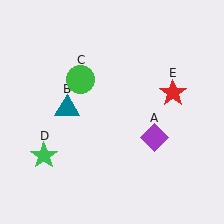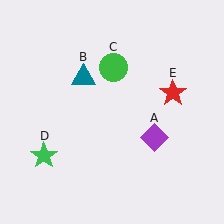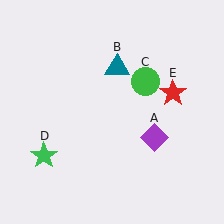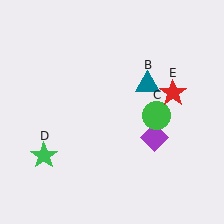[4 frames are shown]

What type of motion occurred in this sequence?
The teal triangle (object B), green circle (object C) rotated clockwise around the center of the scene.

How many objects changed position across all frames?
2 objects changed position: teal triangle (object B), green circle (object C).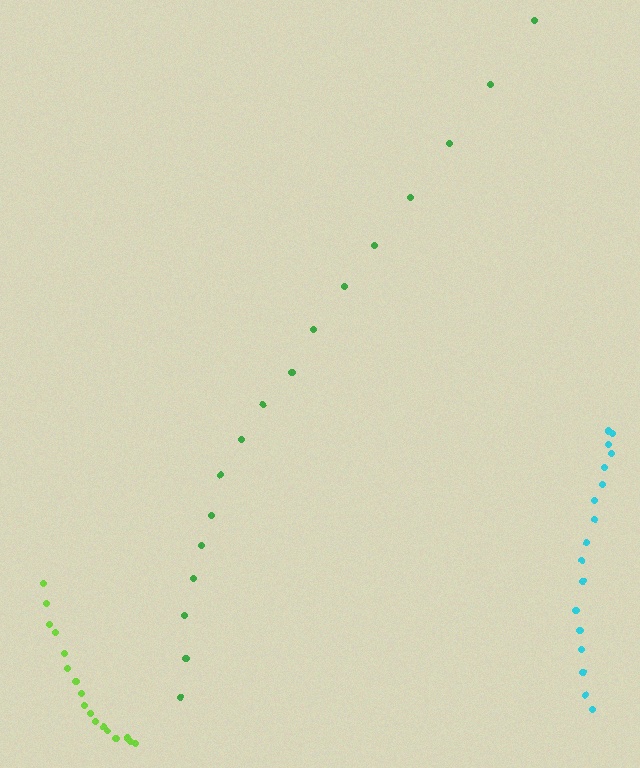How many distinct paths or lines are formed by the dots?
There are 3 distinct paths.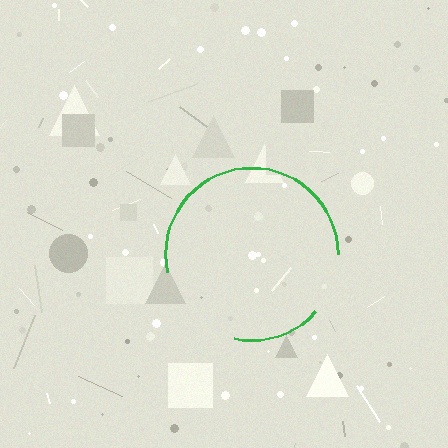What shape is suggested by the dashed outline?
The dashed outline suggests a circle.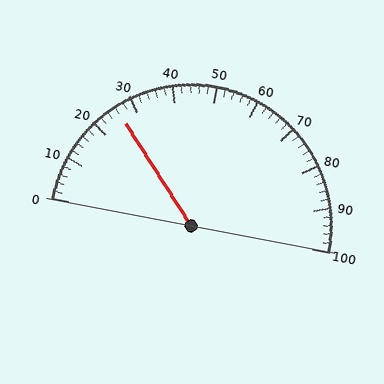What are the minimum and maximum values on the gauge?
The gauge ranges from 0 to 100.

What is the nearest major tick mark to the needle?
The nearest major tick mark is 30.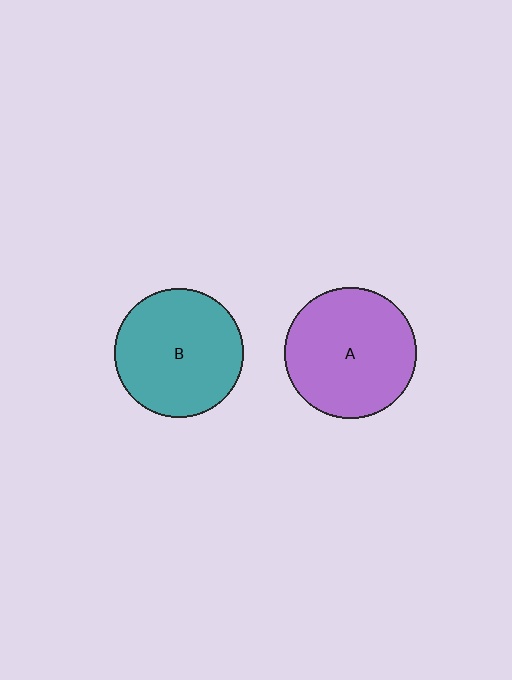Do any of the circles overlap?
No, none of the circles overlap.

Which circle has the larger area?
Circle A (purple).